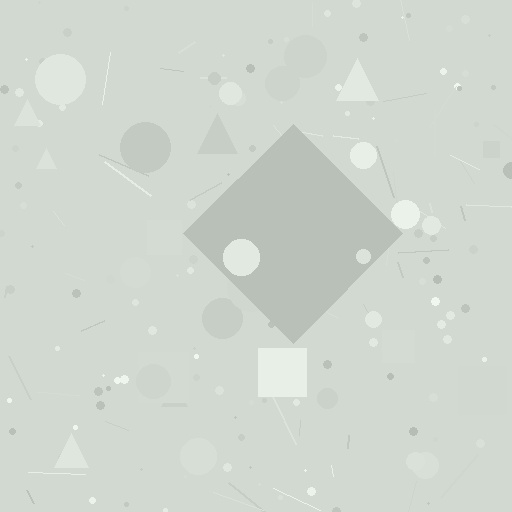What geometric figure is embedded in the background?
A diamond is embedded in the background.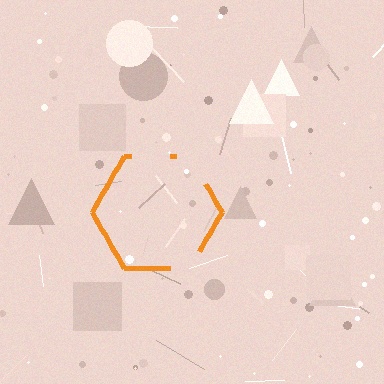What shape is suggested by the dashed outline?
The dashed outline suggests a hexagon.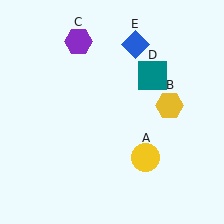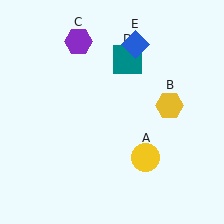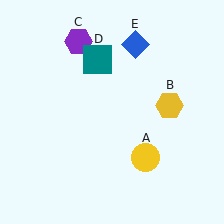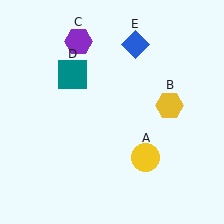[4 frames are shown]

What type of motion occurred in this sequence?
The teal square (object D) rotated counterclockwise around the center of the scene.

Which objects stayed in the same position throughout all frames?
Yellow circle (object A) and yellow hexagon (object B) and purple hexagon (object C) and blue diamond (object E) remained stationary.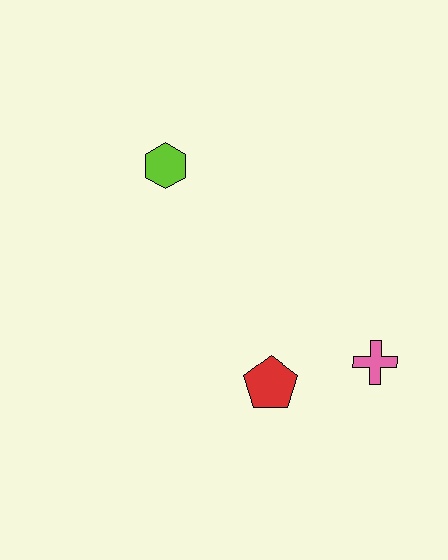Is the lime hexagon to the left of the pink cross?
Yes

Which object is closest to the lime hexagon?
The red pentagon is closest to the lime hexagon.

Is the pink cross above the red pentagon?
Yes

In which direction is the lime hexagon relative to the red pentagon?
The lime hexagon is above the red pentagon.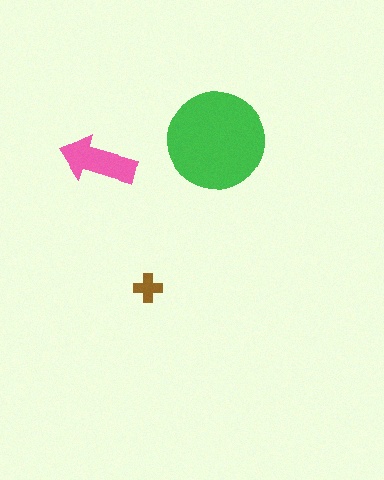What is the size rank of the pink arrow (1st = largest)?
2nd.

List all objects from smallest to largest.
The brown cross, the pink arrow, the green circle.